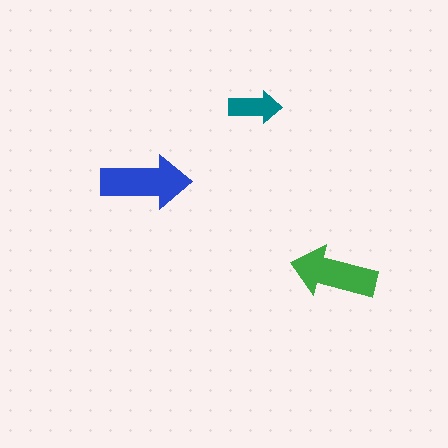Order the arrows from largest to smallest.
the blue one, the green one, the teal one.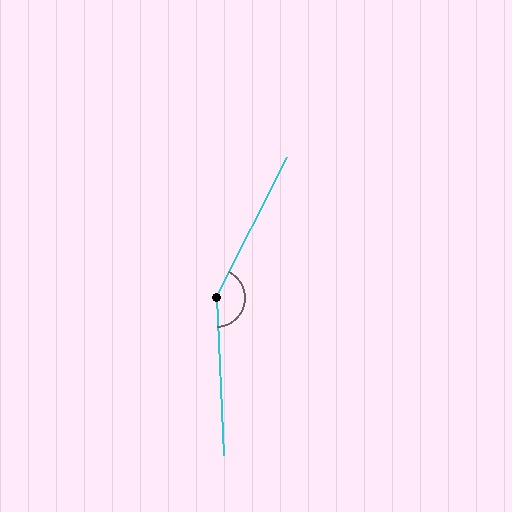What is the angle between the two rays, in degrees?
Approximately 150 degrees.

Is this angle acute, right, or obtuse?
It is obtuse.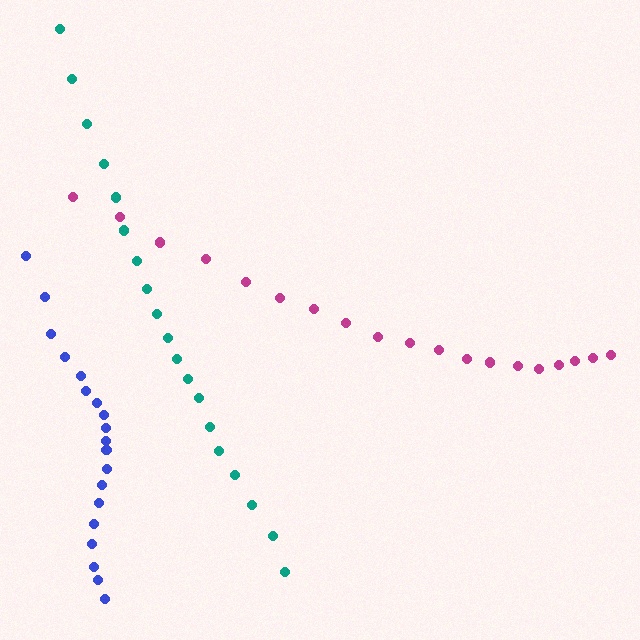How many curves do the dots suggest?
There are 3 distinct paths.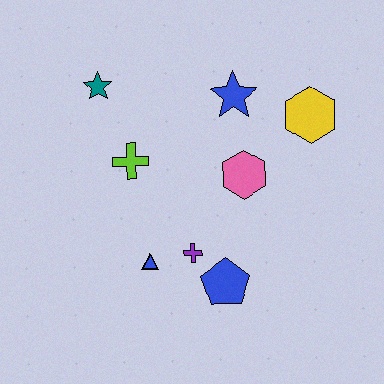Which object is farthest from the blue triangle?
The yellow hexagon is farthest from the blue triangle.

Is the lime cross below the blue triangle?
No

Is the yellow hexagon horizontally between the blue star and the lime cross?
No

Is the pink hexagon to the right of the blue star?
Yes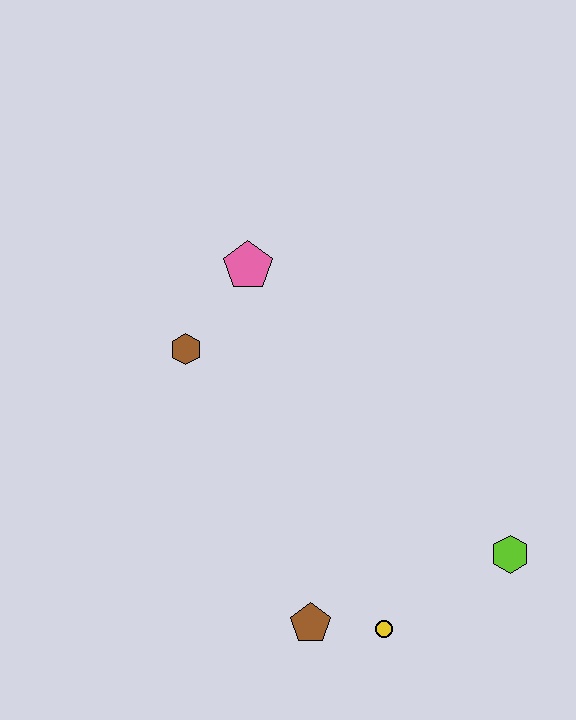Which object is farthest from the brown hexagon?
The lime hexagon is farthest from the brown hexagon.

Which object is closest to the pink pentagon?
The brown hexagon is closest to the pink pentagon.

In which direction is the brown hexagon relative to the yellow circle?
The brown hexagon is above the yellow circle.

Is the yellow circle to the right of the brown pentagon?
Yes